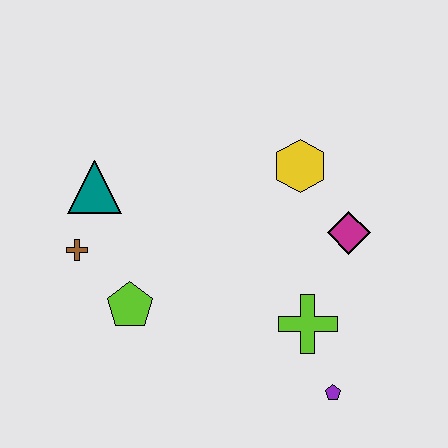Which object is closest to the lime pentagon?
The brown cross is closest to the lime pentagon.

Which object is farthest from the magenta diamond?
The brown cross is farthest from the magenta diamond.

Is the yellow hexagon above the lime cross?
Yes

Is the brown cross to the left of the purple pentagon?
Yes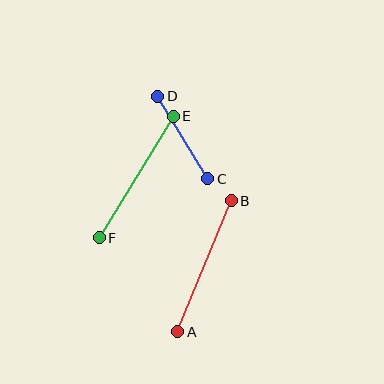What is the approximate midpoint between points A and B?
The midpoint is at approximately (205, 266) pixels.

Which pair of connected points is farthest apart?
Points E and F are farthest apart.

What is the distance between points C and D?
The distance is approximately 97 pixels.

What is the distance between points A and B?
The distance is approximately 141 pixels.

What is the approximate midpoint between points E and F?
The midpoint is at approximately (136, 177) pixels.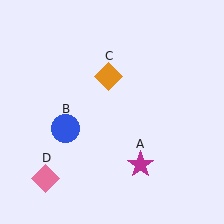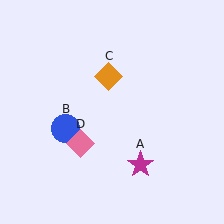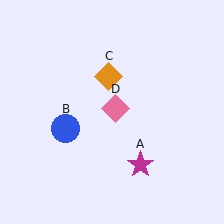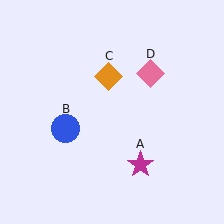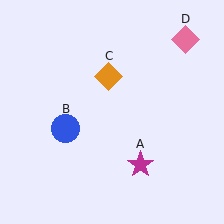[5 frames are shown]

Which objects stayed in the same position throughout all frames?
Magenta star (object A) and blue circle (object B) and orange diamond (object C) remained stationary.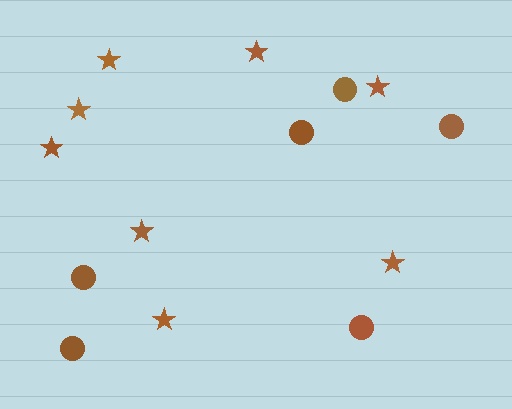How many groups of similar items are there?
There are 2 groups: one group of circles (6) and one group of stars (8).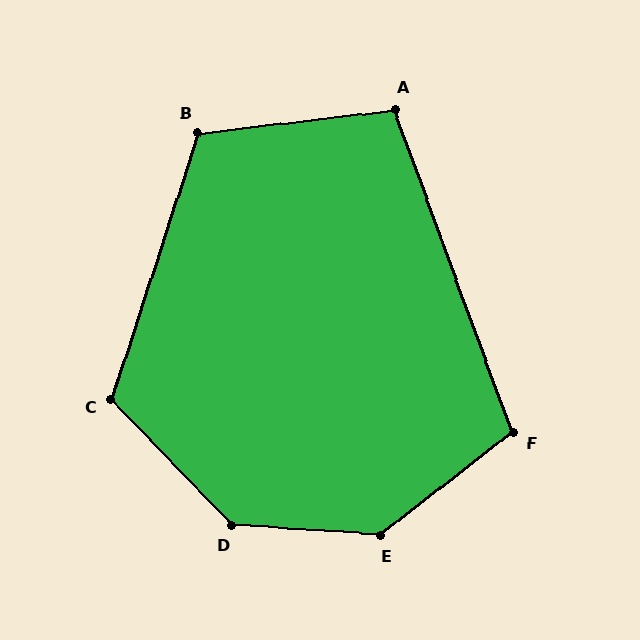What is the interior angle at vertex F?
Approximately 108 degrees (obtuse).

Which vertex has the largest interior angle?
E, at approximately 139 degrees.